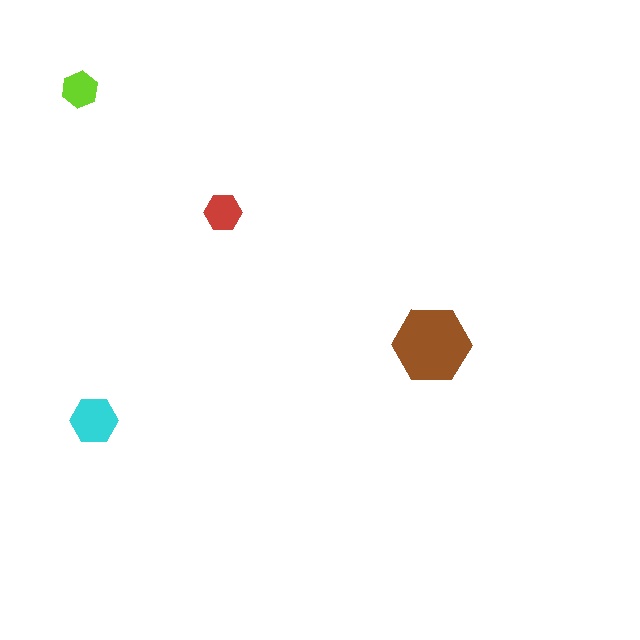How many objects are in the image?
There are 4 objects in the image.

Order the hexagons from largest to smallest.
the brown one, the cyan one, the red one, the lime one.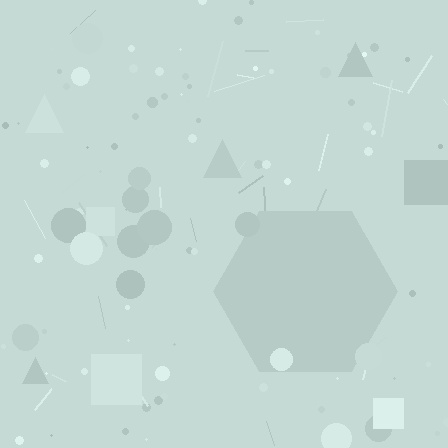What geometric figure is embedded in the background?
A hexagon is embedded in the background.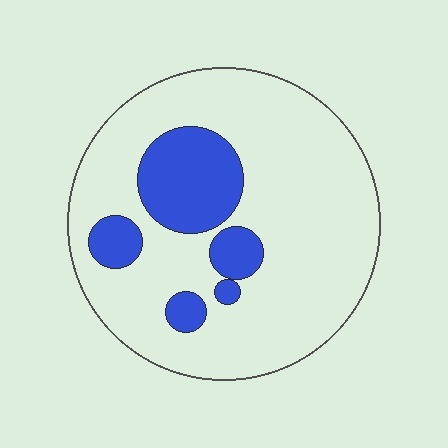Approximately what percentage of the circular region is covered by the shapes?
Approximately 20%.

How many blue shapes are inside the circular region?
5.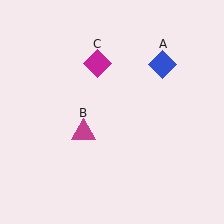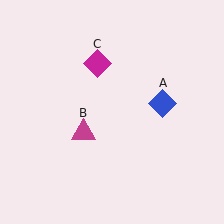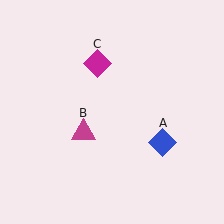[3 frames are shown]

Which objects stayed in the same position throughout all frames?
Magenta triangle (object B) and magenta diamond (object C) remained stationary.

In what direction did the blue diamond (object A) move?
The blue diamond (object A) moved down.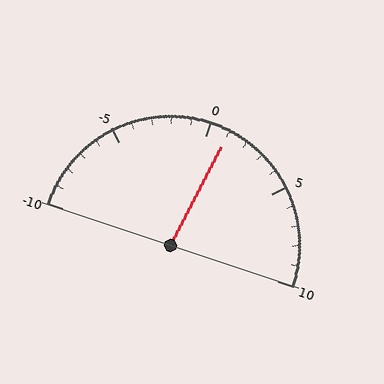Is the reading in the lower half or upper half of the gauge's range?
The reading is in the upper half of the range (-10 to 10).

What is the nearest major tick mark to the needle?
The nearest major tick mark is 0.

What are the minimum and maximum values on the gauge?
The gauge ranges from -10 to 10.